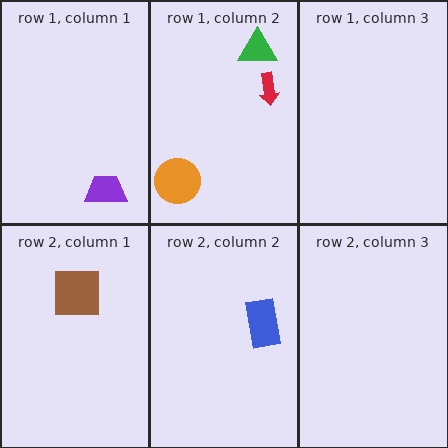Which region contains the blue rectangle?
The row 2, column 2 region.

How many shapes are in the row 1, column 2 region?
3.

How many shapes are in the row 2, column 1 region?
1.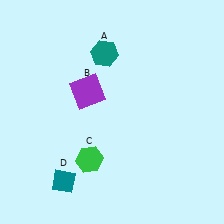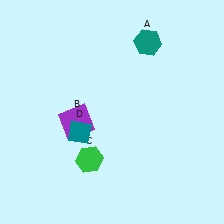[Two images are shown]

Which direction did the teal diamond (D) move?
The teal diamond (D) moved up.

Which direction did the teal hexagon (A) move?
The teal hexagon (A) moved right.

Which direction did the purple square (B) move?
The purple square (B) moved down.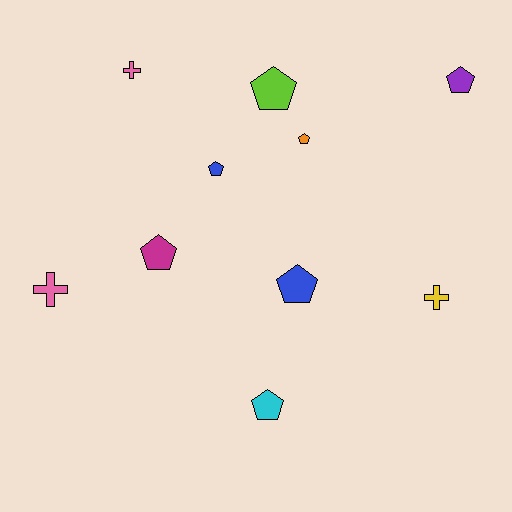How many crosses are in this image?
There are 3 crosses.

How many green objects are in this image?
There are no green objects.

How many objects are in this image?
There are 10 objects.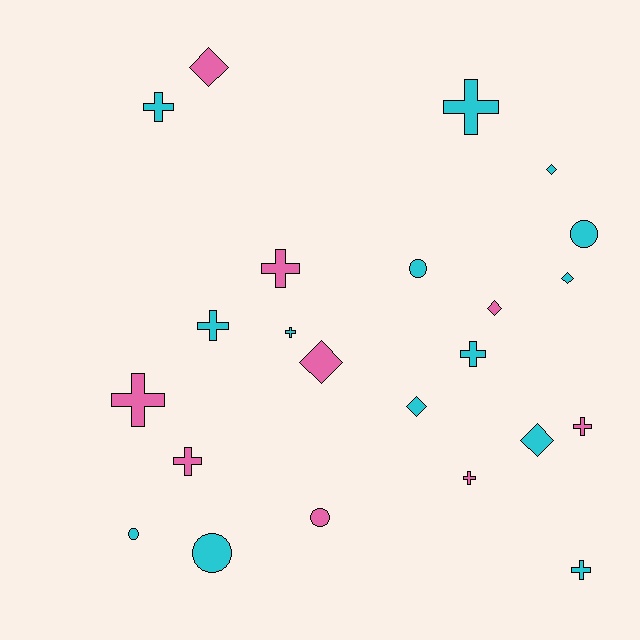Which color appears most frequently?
Cyan, with 14 objects.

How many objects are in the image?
There are 23 objects.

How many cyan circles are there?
There are 4 cyan circles.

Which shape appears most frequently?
Cross, with 11 objects.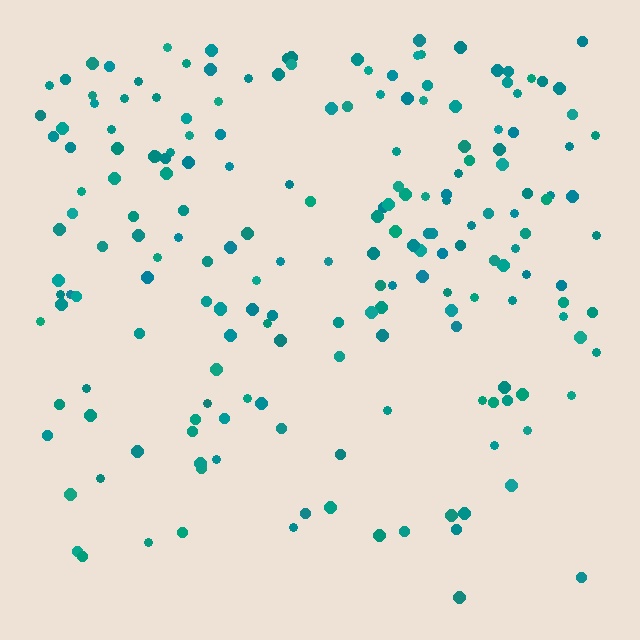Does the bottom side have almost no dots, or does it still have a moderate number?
Still a moderate number, just noticeably fewer than the top.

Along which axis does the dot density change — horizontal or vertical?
Vertical.